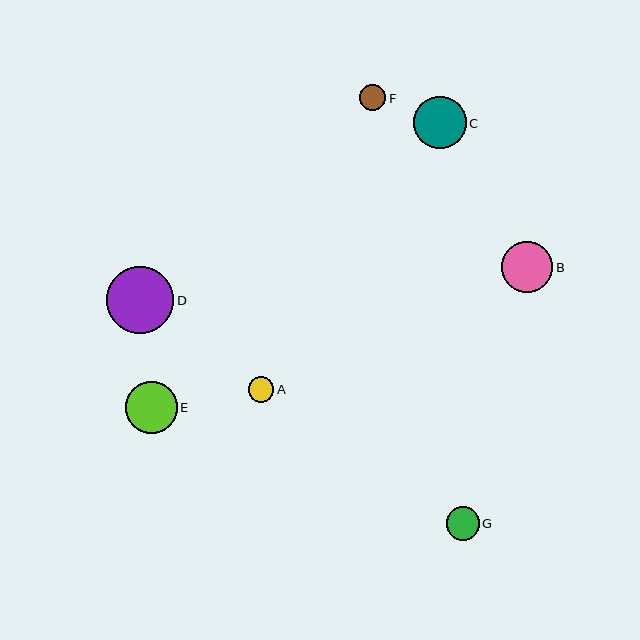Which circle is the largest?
Circle D is the largest with a size of approximately 67 pixels.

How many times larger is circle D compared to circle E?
Circle D is approximately 1.3 times the size of circle E.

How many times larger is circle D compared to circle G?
Circle D is approximately 2.0 times the size of circle G.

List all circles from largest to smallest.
From largest to smallest: D, C, B, E, G, F, A.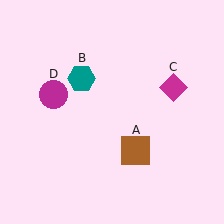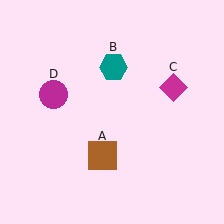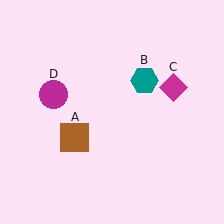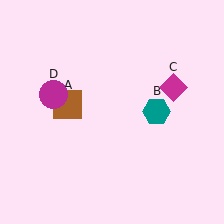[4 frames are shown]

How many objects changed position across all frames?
2 objects changed position: brown square (object A), teal hexagon (object B).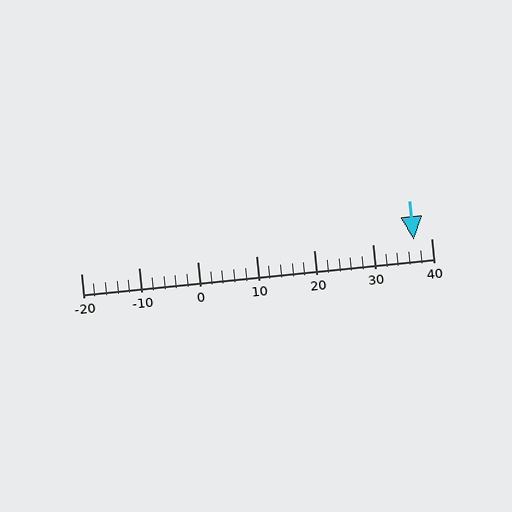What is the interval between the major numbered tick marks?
The major tick marks are spaced 10 units apart.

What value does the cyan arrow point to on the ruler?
The cyan arrow points to approximately 37.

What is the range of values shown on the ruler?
The ruler shows values from -20 to 40.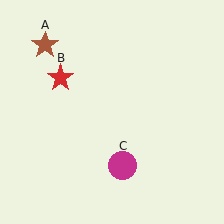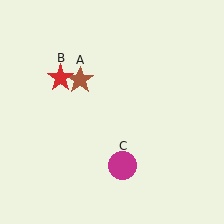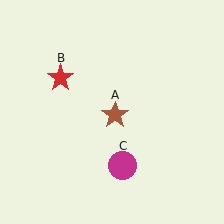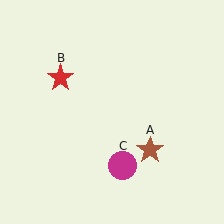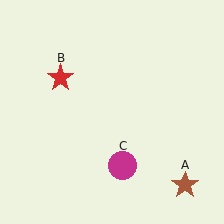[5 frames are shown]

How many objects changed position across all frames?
1 object changed position: brown star (object A).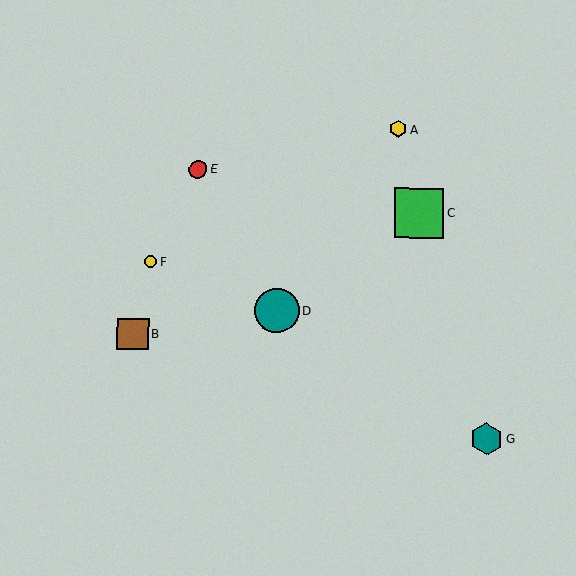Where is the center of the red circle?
The center of the red circle is at (198, 169).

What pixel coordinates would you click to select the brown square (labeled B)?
Click at (133, 334) to select the brown square B.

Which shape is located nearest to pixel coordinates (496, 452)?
The teal hexagon (labeled G) at (487, 439) is nearest to that location.